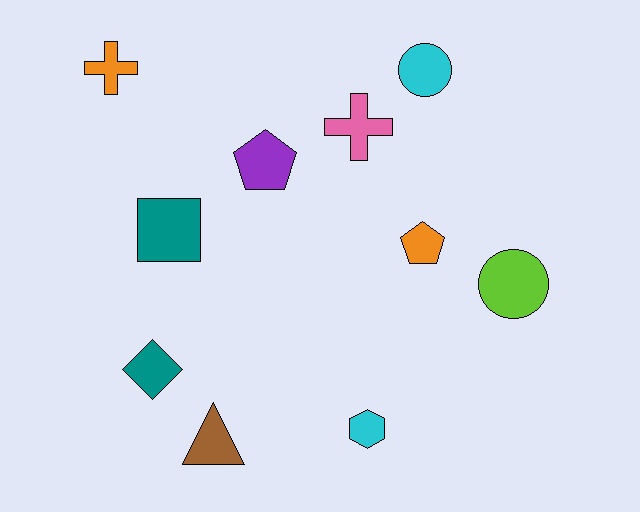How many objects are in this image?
There are 10 objects.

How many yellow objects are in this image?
There are no yellow objects.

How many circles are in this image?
There are 2 circles.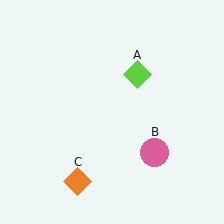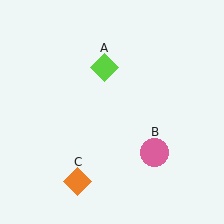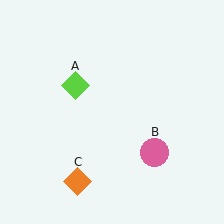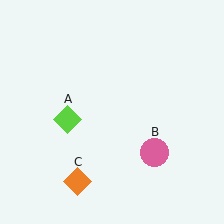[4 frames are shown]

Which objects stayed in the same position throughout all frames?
Pink circle (object B) and orange diamond (object C) remained stationary.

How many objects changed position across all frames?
1 object changed position: lime diamond (object A).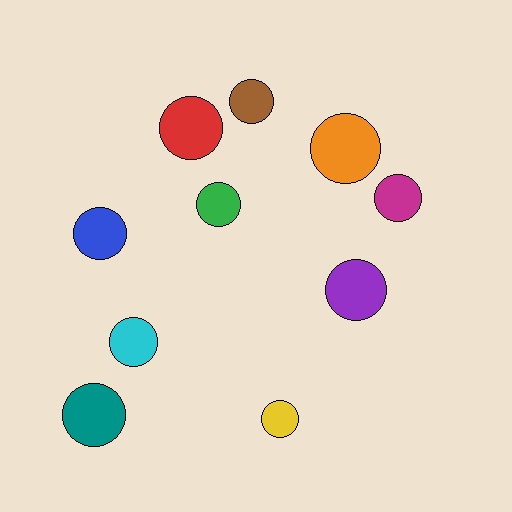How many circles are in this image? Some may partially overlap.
There are 10 circles.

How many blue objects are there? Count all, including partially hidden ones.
There is 1 blue object.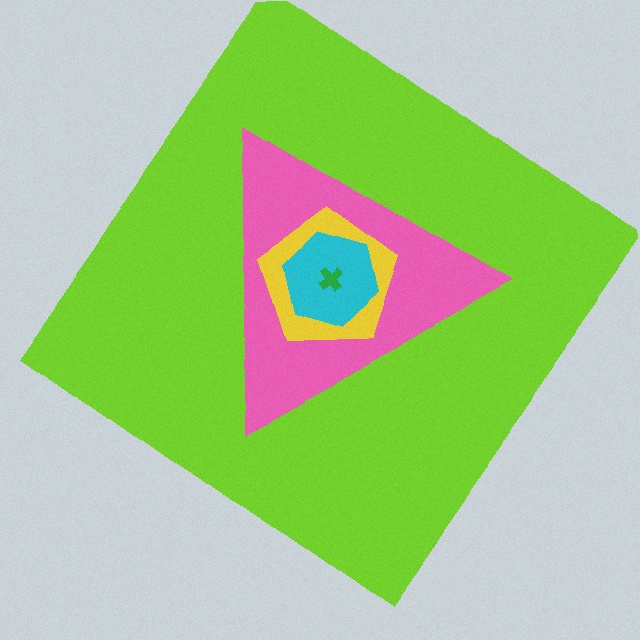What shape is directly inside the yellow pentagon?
The cyan hexagon.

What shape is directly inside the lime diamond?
The pink triangle.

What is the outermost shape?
The lime diamond.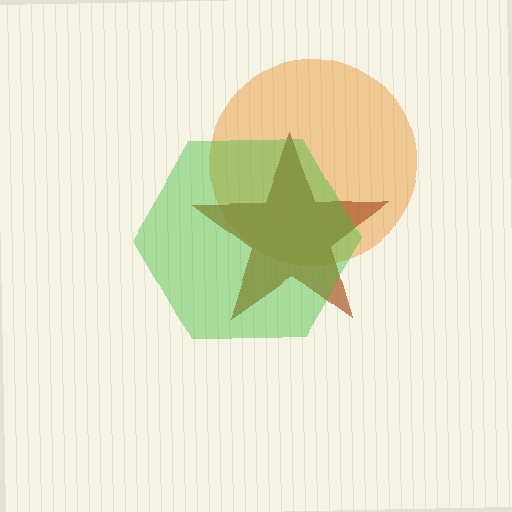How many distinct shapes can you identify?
There are 3 distinct shapes: an orange circle, a brown star, a green hexagon.